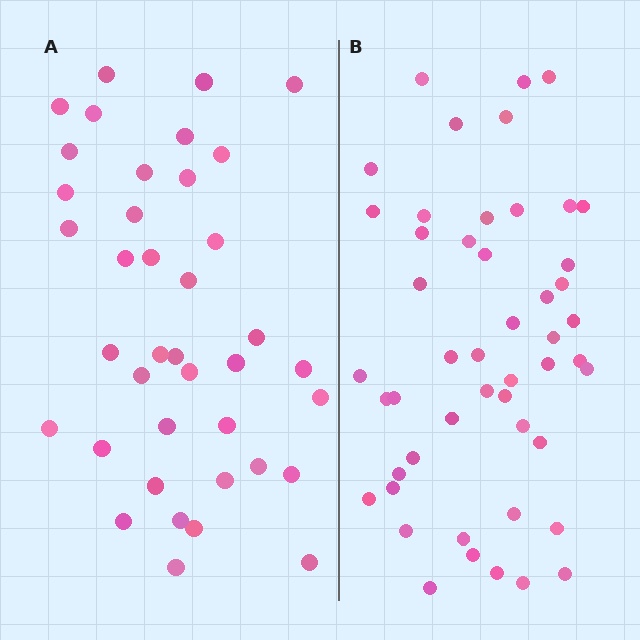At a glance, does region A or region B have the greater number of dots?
Region B (the right region) has more dots.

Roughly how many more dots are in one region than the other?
Region B has roughly 10 or so more dots than region A.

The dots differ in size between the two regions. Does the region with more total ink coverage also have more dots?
No. Region A has more total ink coverage because its dots are larger, but region B actually contains more individual dots. Total area can be misleading — the number of items is what matters here.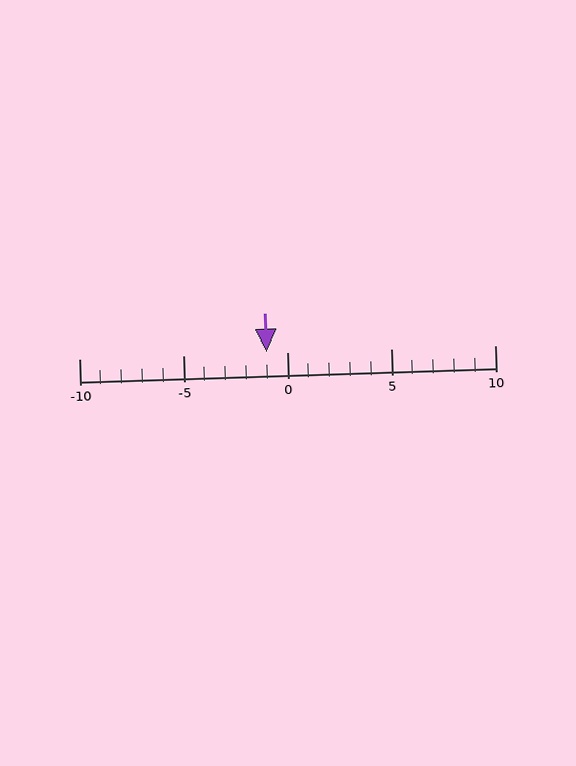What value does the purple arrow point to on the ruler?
The purple arrow points to approximately -1.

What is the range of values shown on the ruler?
The ruler shows values from -10 to 10.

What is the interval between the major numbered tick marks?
The major tick marks are spaced 5 units apart.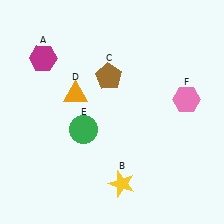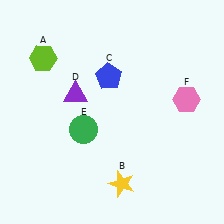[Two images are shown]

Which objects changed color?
A changed from magenta to lime. C changed from brown to blue. D changed from orange to purple.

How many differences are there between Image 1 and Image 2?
There are 3 differences between the two images.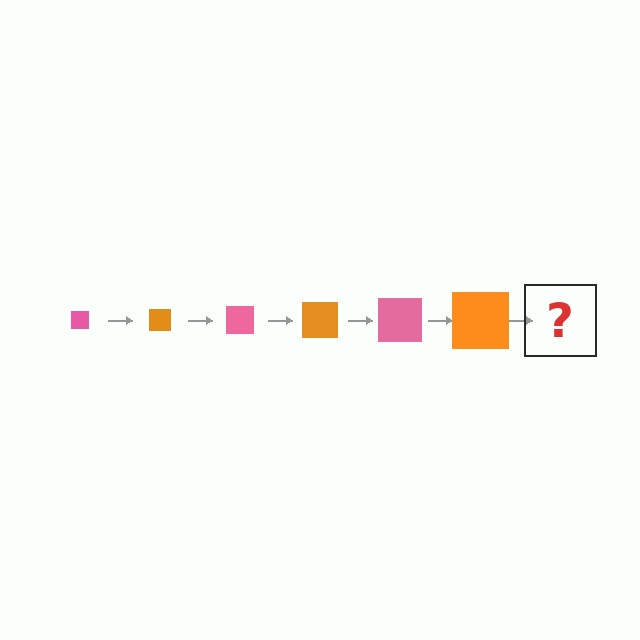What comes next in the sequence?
The next element should be a pink square, larger than the previous one.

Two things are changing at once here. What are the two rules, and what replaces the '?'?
The two rules are that the square grows larger each step and the color cycles through pink and orange. The '?' should be a pink square, larger than the previous one.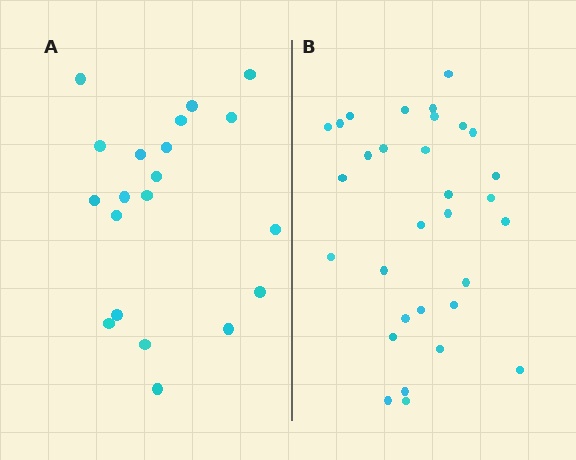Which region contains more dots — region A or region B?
Region B (the right region) has more dots.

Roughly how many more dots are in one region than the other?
Region B has roughly 12 or so more dots than region A.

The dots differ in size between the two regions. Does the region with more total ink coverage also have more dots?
No. Region A has more total ink coverage because its dots are larger, but region B actually contains more individual dots. Total area can be misleading — the number of items is what matters here.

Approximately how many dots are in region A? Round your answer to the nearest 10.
About 20 dots.